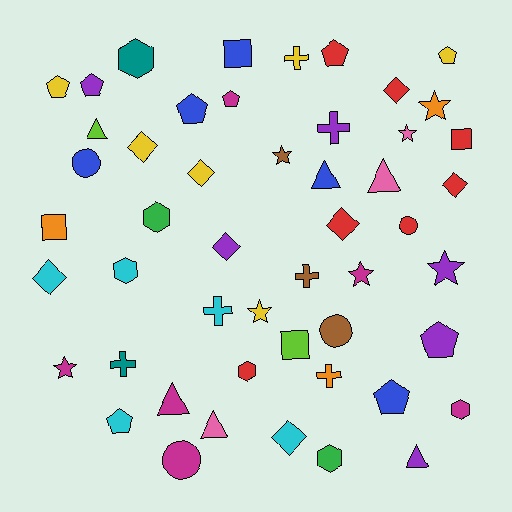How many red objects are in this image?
There are 7 red objects.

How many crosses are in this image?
There are 6 crosses.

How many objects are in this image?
There are 50 objects.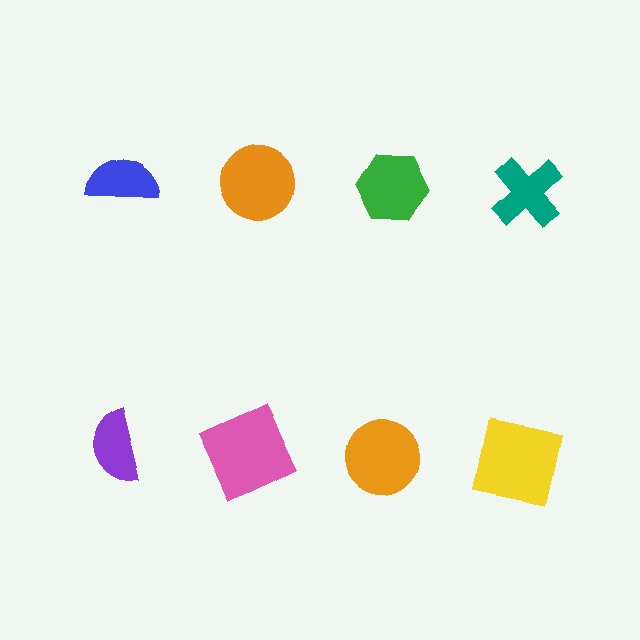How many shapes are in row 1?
4 shapes.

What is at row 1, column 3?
A green hexagon.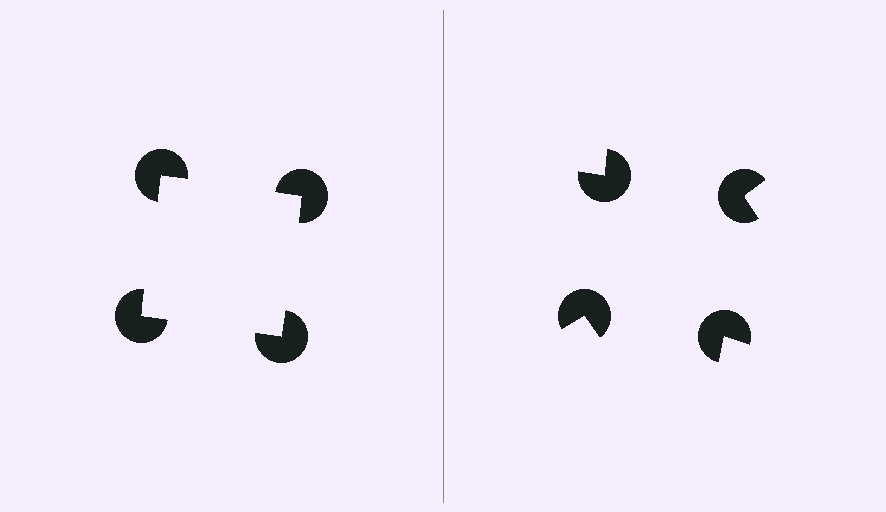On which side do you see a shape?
An illusory square appears on the left side. On the right side the wedge cuts are rotated, so no coherent shape forms.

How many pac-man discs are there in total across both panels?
8 — 4 on each side.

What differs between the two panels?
The pac-man discs are positioned identically on both sides; only the wedge orientations differ. On the left they align to a square; on the right they are misaligned.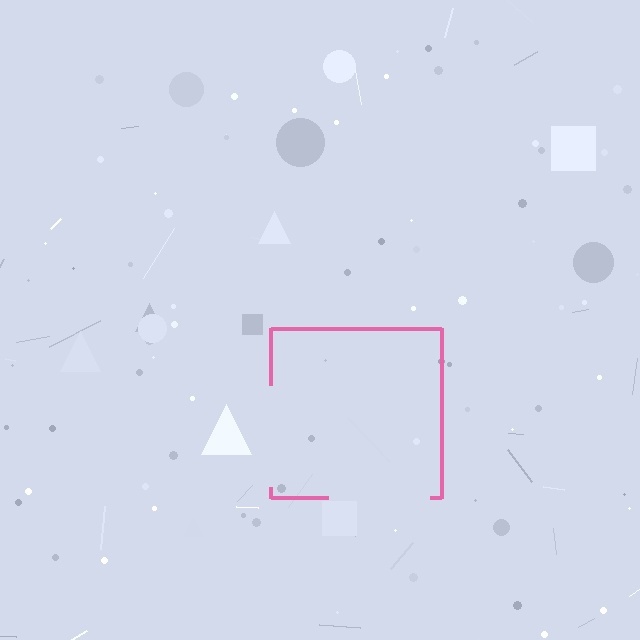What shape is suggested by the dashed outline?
The dashed outline suggests a square.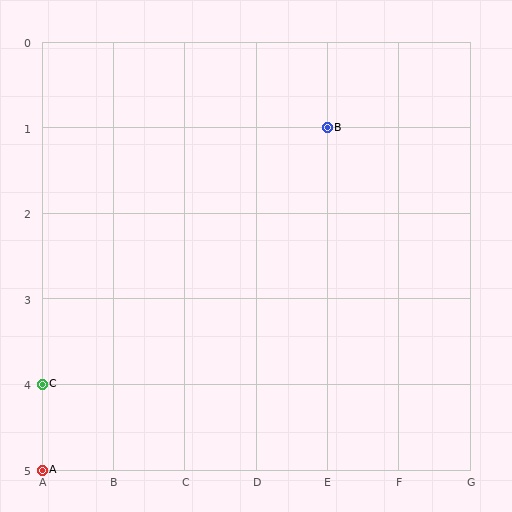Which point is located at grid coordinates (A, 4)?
Point C is at (A, 4).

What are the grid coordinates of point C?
Point C is at grid coordinates (A, 4).